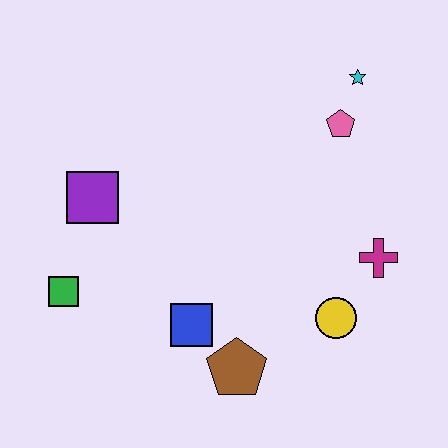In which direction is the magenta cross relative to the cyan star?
The magenta cross is below the cyan star.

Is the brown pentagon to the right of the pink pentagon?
No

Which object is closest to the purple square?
The green square is closest to the purple square.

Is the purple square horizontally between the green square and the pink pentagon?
Yes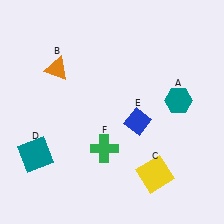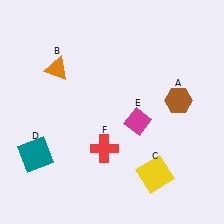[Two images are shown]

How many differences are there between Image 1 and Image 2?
There are 3 differences between the two images.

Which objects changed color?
A changed from teal to brown. E changed from blue to magenta. F changed from green to red.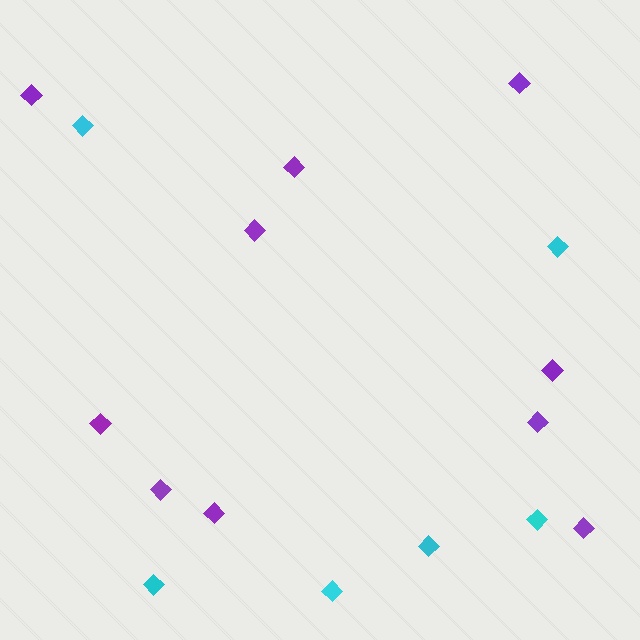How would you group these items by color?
There are 2 groups: one group of cyan diamonds (6) and one group of purple diamonds (10).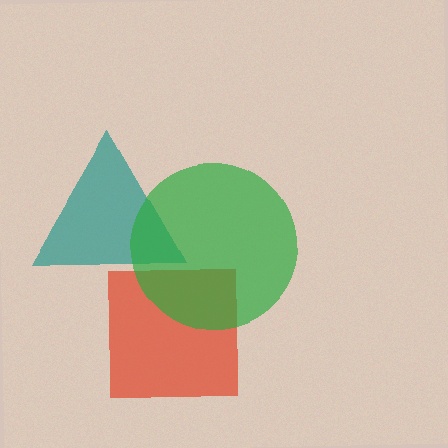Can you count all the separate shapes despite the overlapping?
Yes, there are 3 separate shapes.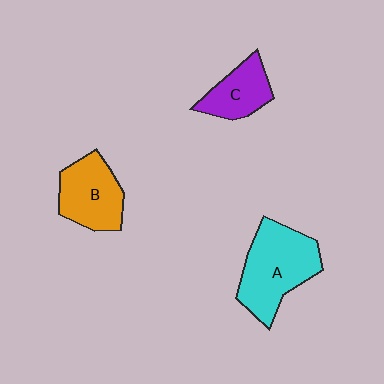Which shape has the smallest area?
Shape C (purple).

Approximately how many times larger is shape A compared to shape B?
Approximately 1.3 times.